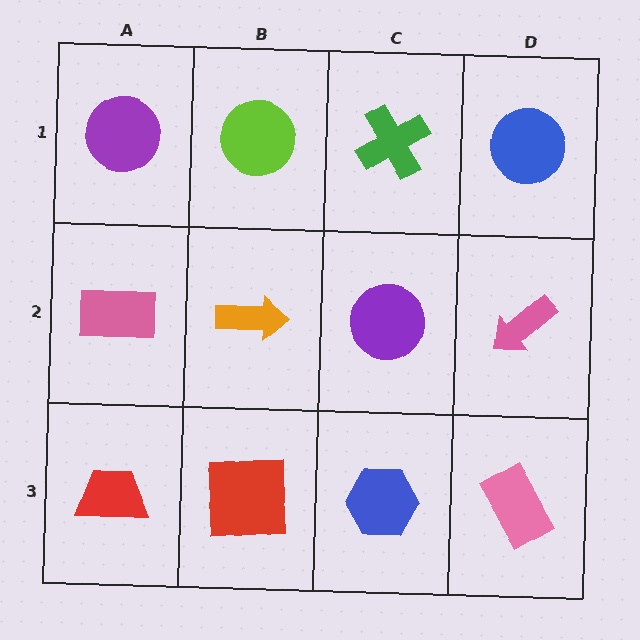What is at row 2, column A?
A pink rectangle.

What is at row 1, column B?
A lime circle.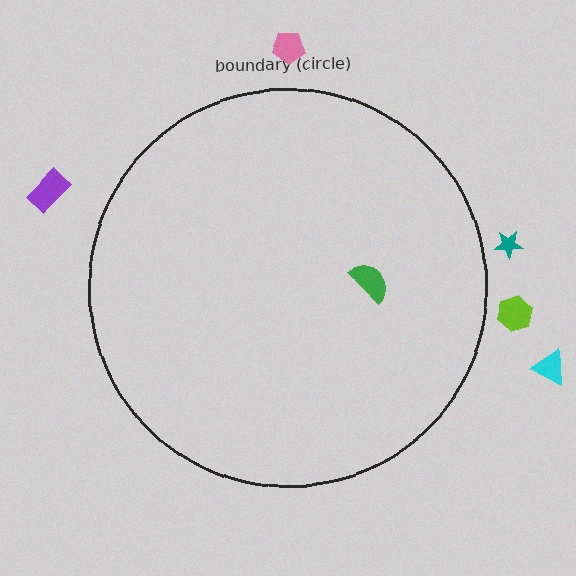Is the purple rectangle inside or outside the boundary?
Outside.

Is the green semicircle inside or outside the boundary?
Inside.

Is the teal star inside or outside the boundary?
Outside.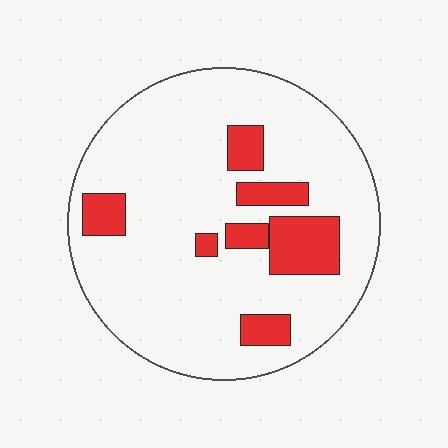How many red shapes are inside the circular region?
7.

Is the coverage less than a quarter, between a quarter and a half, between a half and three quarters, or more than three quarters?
Less than a quarter.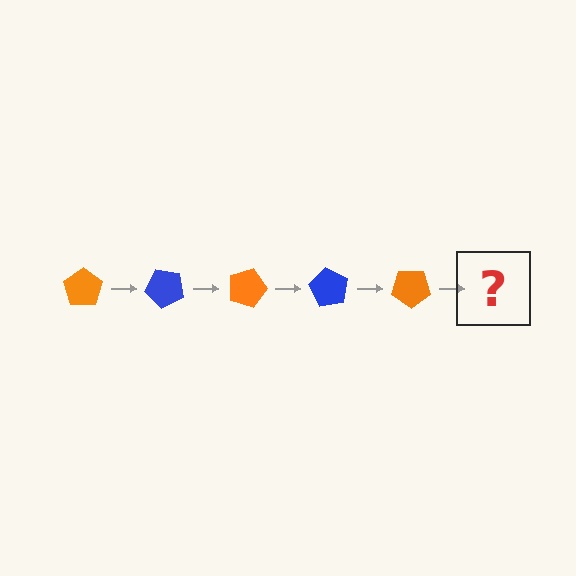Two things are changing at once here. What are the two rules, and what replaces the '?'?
The two rules are that it rotates 45 degrees each step and the color cycles through orange and blue. The '?' should be a blue pentagon, rotated 225 degrees from the start.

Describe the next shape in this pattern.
It should be a blue pentagon, rotated 225 degrees from the start.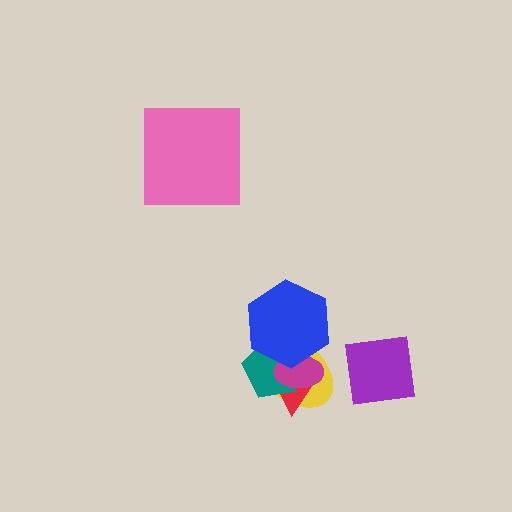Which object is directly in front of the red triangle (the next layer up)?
The teal pentagon is directly in front of the red triangle.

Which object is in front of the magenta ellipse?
The blue hexagon is in front of the magenta ellipse.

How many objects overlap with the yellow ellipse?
4 objects overlap with the yellow ellipse.